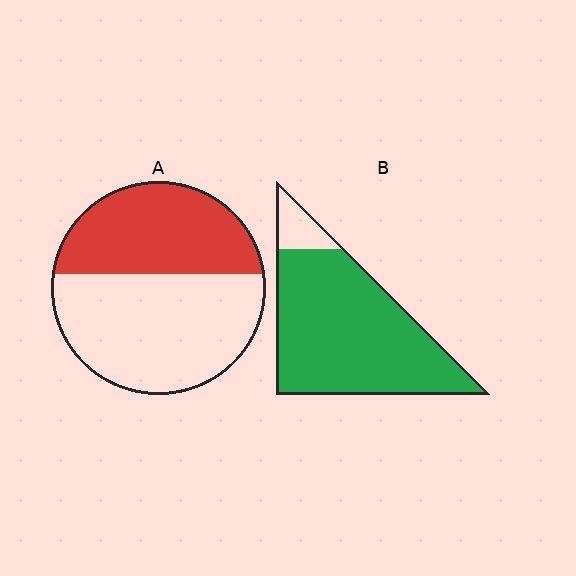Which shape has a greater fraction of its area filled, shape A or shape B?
Shape B.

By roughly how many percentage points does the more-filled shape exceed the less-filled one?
By roughly 50 percentage points (B over A).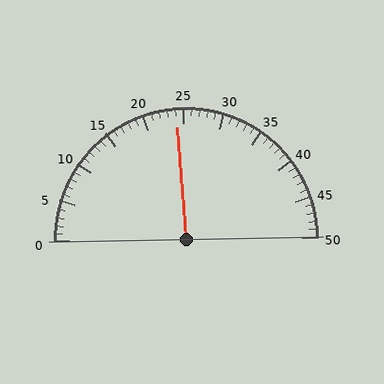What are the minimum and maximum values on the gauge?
The gauge ranges from 0 to 50.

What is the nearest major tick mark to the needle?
The nearest major tick mark is 25.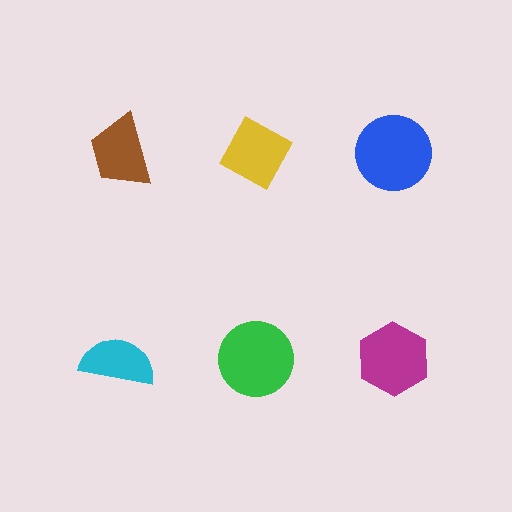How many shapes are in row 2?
3 shapes.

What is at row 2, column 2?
A green circle.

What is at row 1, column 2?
A yellow diamond.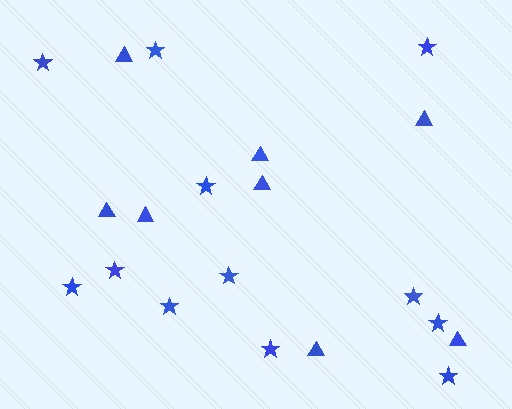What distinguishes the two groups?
There are 2 groups: one group of triangles (8) and one group of stars (12).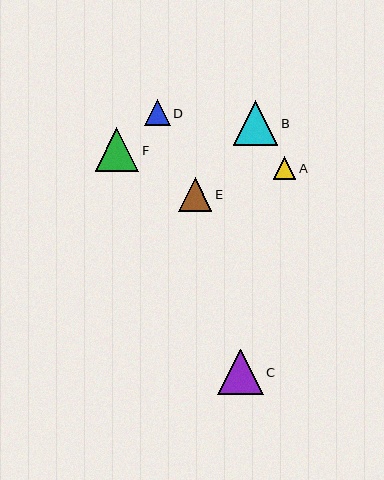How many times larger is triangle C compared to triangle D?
Triangle C is approximately 1.8 times the size of triangle D.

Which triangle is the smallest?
Triangle A is the smallest with a size of approximately 23 pixels.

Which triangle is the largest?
Triangle C is the largest with a size of approximately 46 pixels.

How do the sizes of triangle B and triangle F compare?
Triangle B and triangle F are approximately the same size.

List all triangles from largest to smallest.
From largest to smallest: C, B, F, E, D, A.